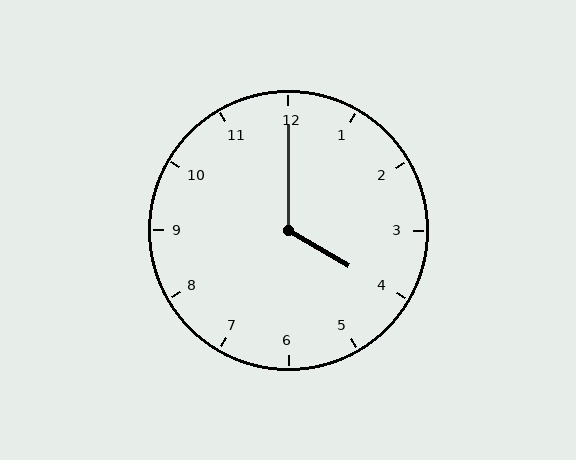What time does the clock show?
4:00.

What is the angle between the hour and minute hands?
Approximately 120 degrees.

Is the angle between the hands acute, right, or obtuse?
It is obtuse.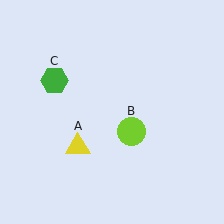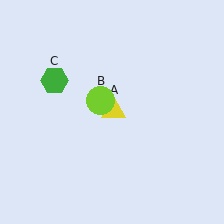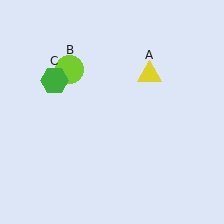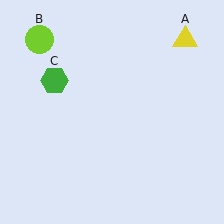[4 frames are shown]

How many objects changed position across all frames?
2 objects changed position: yellow triangle (object A), lime circle (object B).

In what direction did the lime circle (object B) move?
The lime circle (object B) moved up and to the left.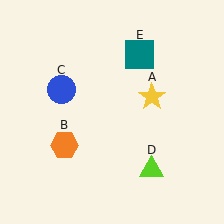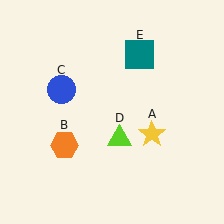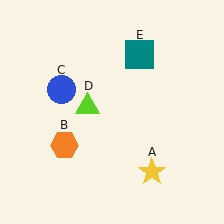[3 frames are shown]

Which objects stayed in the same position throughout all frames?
Orange hexagon (object B) and blue circle (object C) and teal square (object E) remained stationary.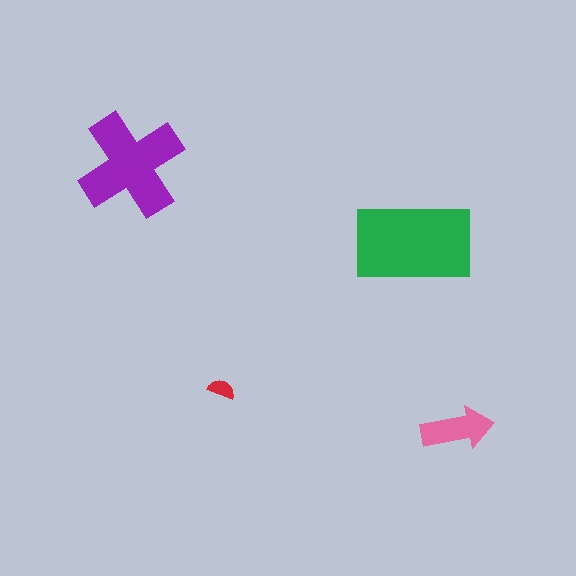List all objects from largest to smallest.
The green rectangle, the purple cross, the pink arrow, the red semicircle.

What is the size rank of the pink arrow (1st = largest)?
3rd.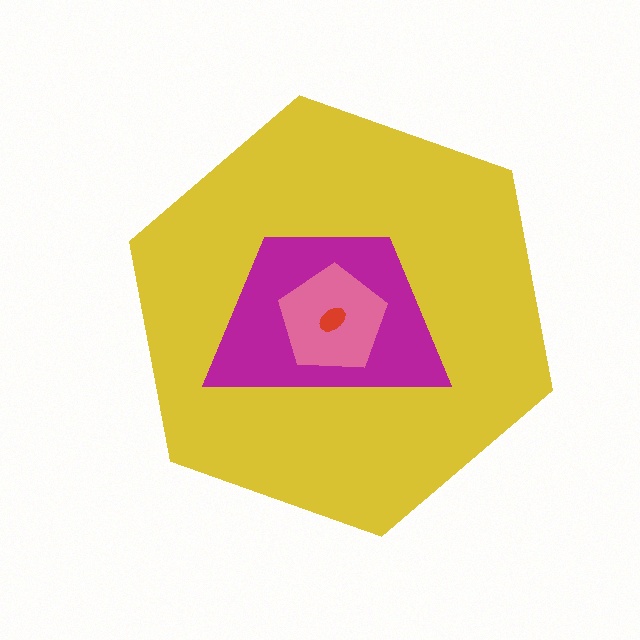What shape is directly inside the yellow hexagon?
The magenta trapezoid.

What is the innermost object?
The red ellipse.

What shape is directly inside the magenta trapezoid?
The pink pentagon.